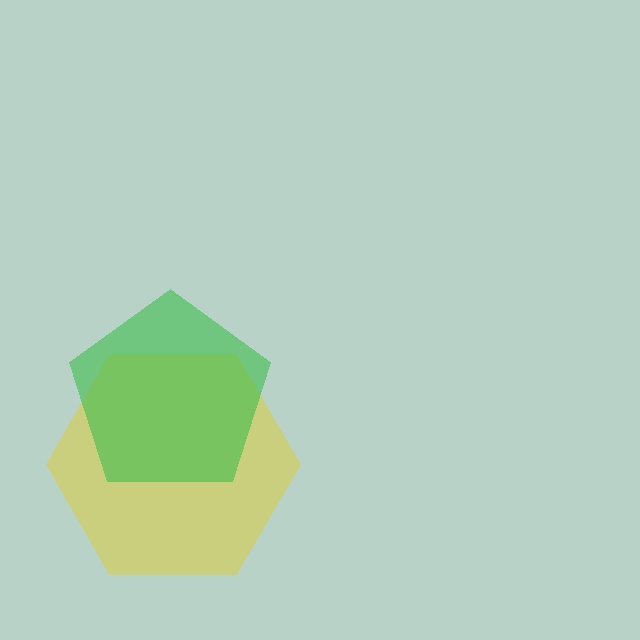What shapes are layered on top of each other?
The layered shapes are: a yellow hexagon, a green pentagon.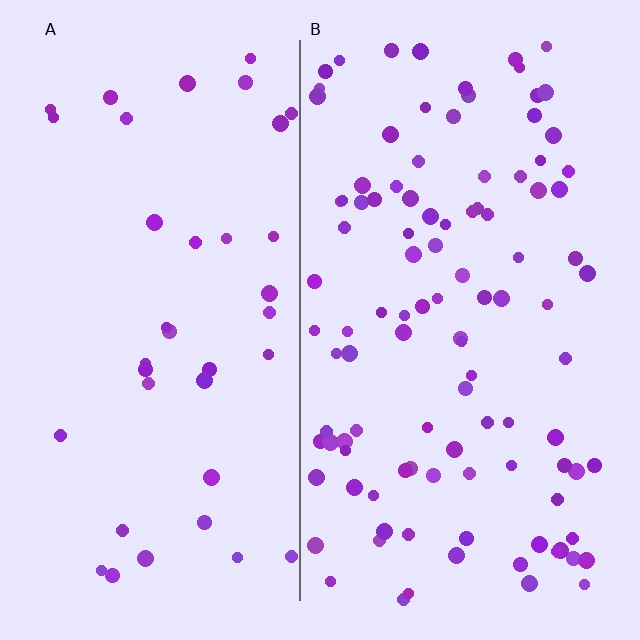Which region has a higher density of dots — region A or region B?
B (the right).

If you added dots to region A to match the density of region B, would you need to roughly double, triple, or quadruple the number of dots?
Approximately triple.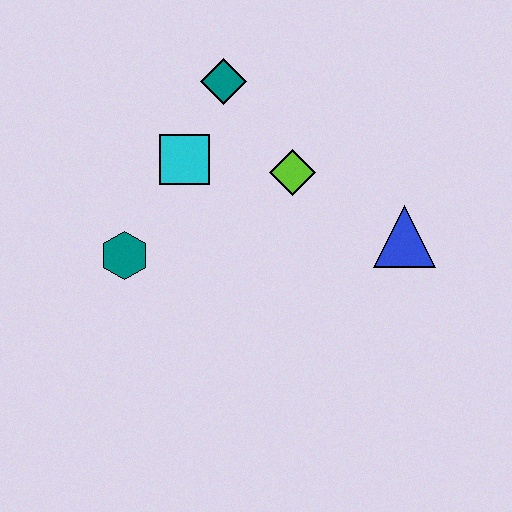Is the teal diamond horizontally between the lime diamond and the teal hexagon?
Yes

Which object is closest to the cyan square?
The teal diamond is closest to the cyan square.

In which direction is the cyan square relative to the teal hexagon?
The cyan square is above the teal hexagon.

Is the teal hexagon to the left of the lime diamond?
Yes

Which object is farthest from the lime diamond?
The teal hexagon is farthest from the lime diamond.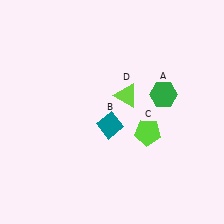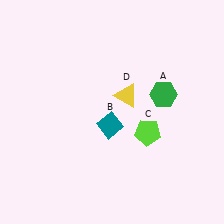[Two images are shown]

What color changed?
The triangle (D) changed from lime in Image 1 to yellow in Image 2.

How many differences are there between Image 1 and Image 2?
There is 1 difference between the two images.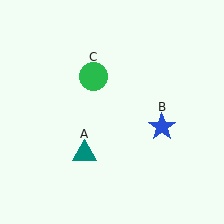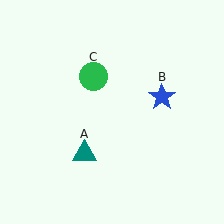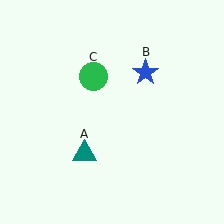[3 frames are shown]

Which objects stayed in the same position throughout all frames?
Teal triangle (object A) and green circle (object C) remained stationary.